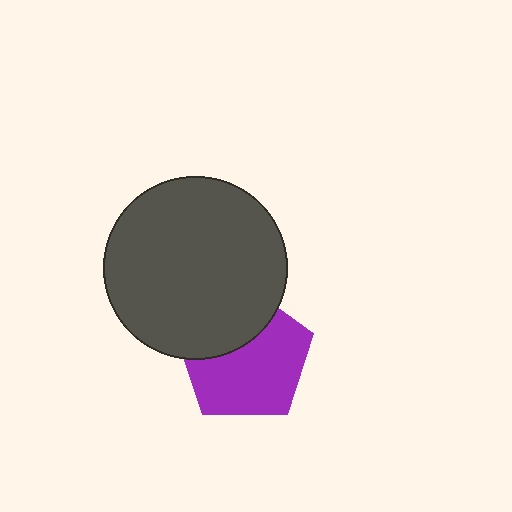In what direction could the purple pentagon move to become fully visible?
The purple pentagon could move down. That would shift it out from behind the dark gray circle entirely.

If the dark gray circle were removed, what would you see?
You would see the complete purple pentagon.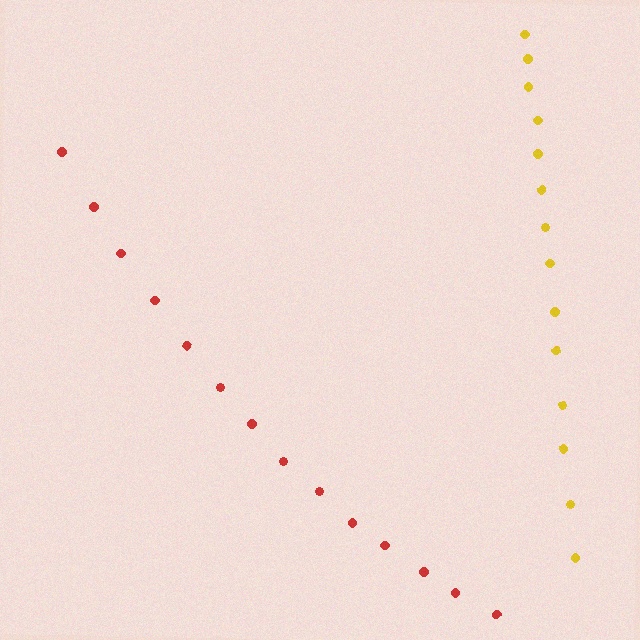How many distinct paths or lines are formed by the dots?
There are 2 distinct paths.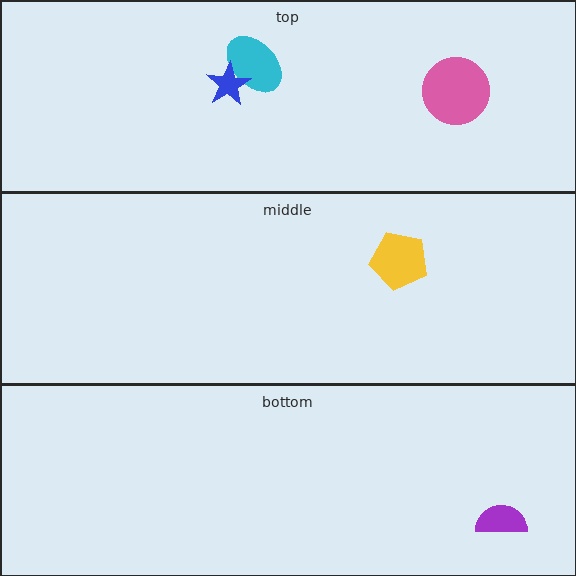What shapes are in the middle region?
The yellow pentagon.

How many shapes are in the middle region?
1.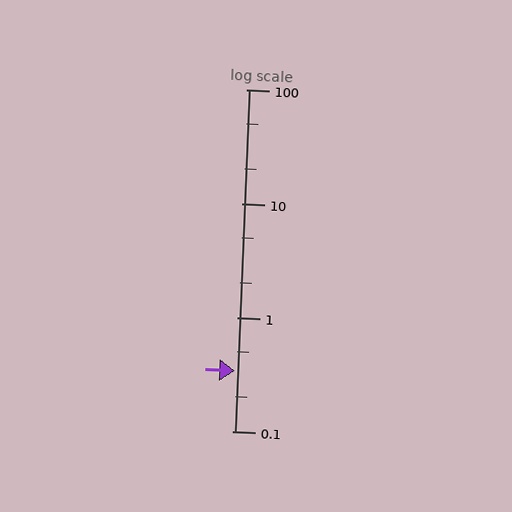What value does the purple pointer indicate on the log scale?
The pointer indicates approximately 0.34.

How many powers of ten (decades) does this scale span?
The scale spans 3 decades, from 0.1 to 100.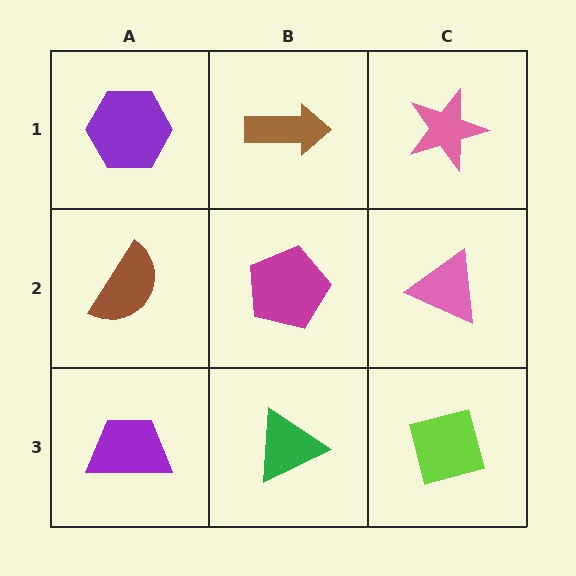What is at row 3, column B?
A green triangle.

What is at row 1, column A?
A purple hexagon.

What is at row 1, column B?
A brown arrow.